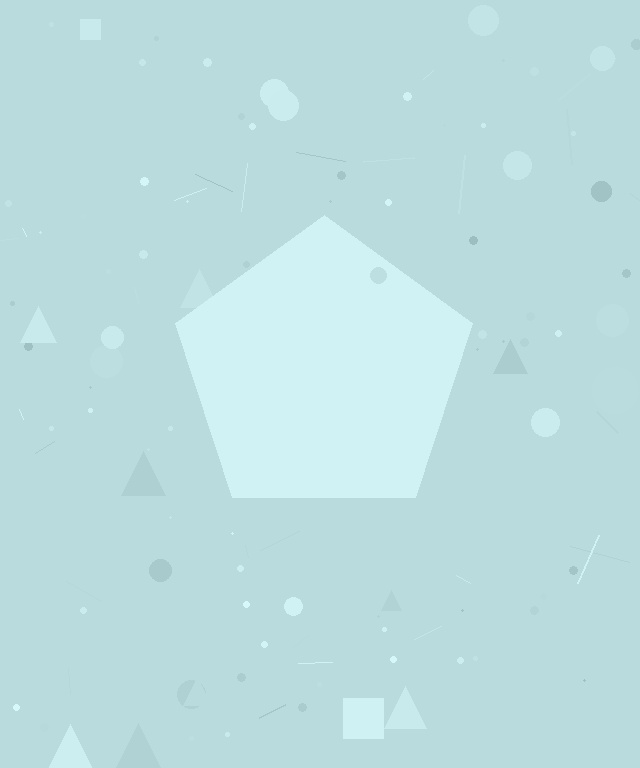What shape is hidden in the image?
A pentagon is hidden in the image.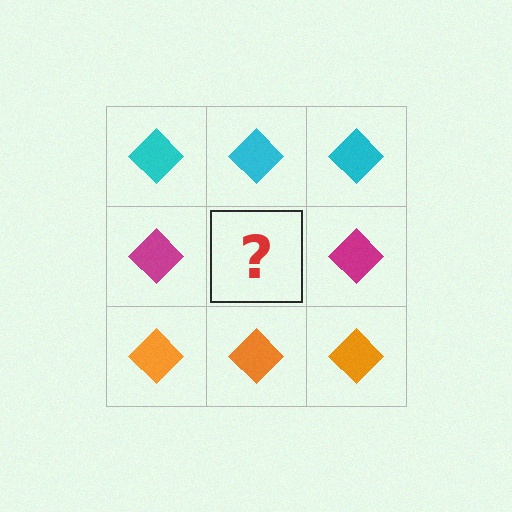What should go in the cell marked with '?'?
The missing cell should contain a magenta diamond.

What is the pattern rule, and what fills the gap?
The rule is that each row has a consistent color. The gap should be filled with a magenta diamond.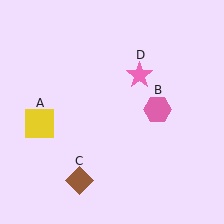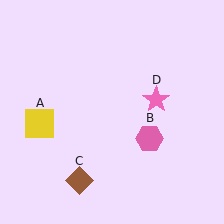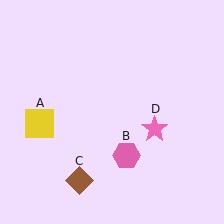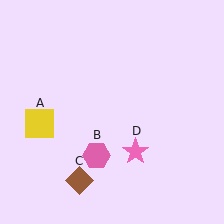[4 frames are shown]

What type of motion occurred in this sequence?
The pink hexagon (object B), pink star (object D) rotated clockwise around the center of the scene.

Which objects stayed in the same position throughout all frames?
Yellow square (object A) and brown diamond (object C) remained stationary.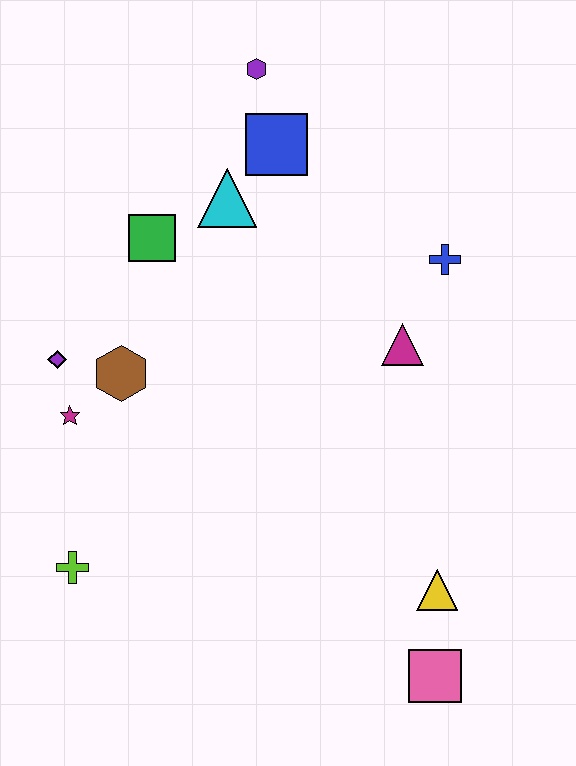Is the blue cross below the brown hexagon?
No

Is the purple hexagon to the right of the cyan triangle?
Yes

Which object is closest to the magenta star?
The purple diamond is closest to the magenta star.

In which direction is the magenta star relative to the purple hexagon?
The magenta star is below the purple hexagon.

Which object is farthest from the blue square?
The pink square is farthest from the blue square.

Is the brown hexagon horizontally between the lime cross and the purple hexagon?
Yes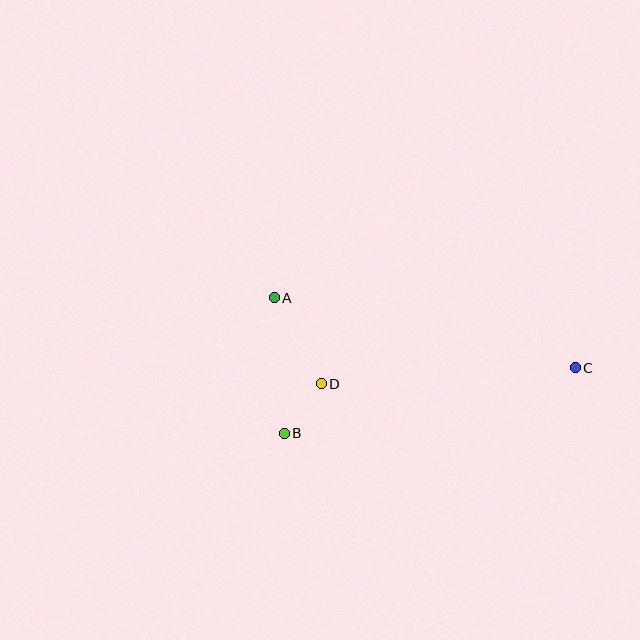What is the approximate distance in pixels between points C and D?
The distance between C and D is approximately 255 pixels.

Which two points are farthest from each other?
Points A and C are farthest from each other.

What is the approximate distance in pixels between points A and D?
The distance between A and D is approximately 98 pixels.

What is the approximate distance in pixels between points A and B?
The distance between A and B is approximately 136 pixels.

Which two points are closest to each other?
Points B and D are closest to each other.